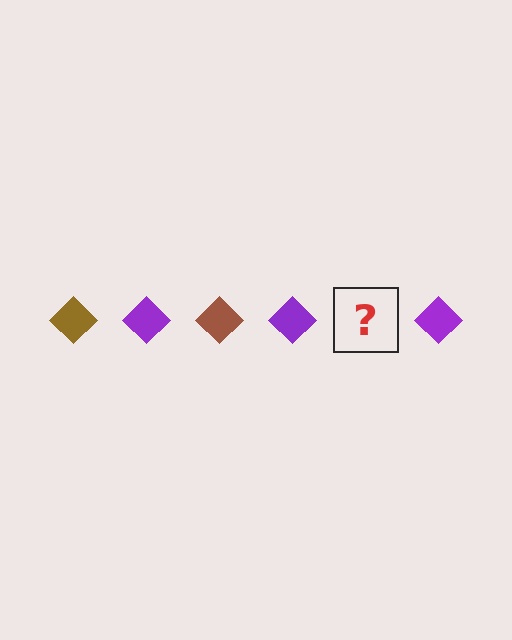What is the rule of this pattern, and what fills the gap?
The rule is that the pattern cycles through brown, purple diamonds. The gap should be filled with a brown diamond.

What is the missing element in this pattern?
The missing element is a brown diamond.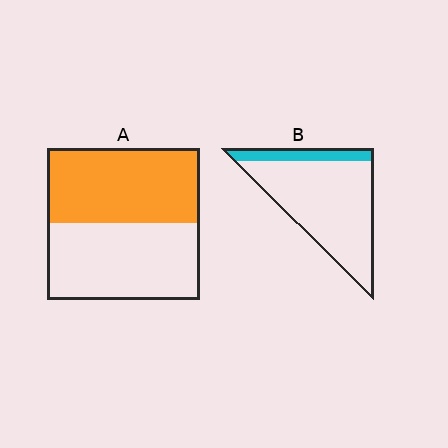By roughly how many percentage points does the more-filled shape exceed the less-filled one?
By roughly 35 percentage points (A over B).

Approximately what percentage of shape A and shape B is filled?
A is approximately 50% and B is approximately 15%.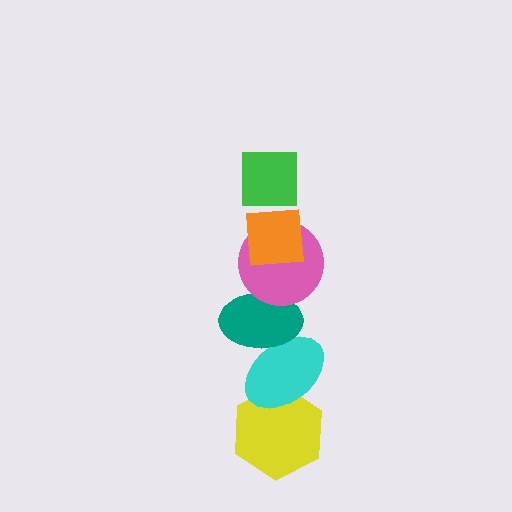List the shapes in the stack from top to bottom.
From top to bottom: the green square, the orange square, the pink circle, the teal ellipse, the cyan ellipse, the yellow hexagon.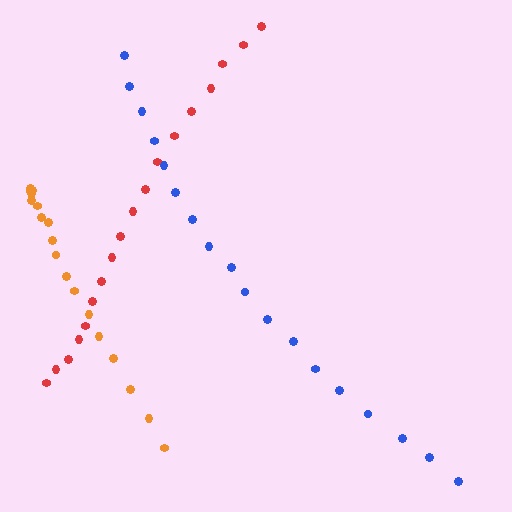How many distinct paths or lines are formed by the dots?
There are 3 distinct paths.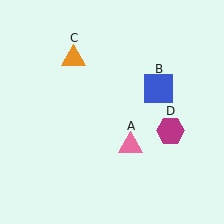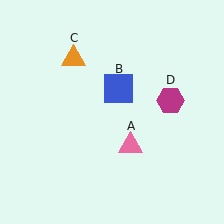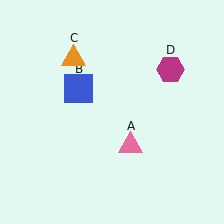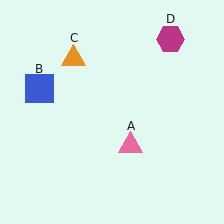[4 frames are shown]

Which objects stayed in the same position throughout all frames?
Pink triangle (object A) and orange triangle (object C) remained stationary.